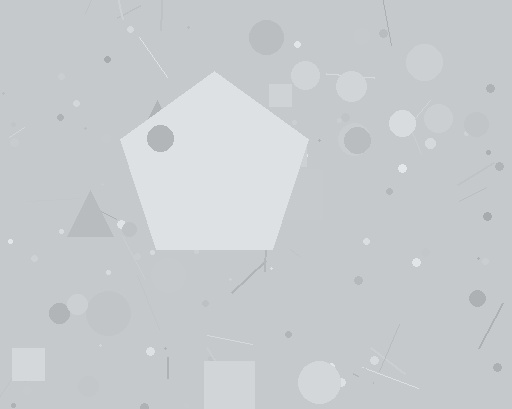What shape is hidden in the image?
A pentagon is hidden in the image.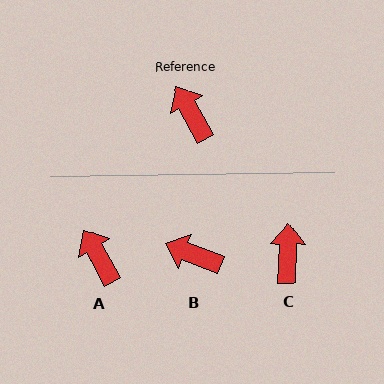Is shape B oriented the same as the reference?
No, it is off by about 40 degrees.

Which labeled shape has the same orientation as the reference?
A.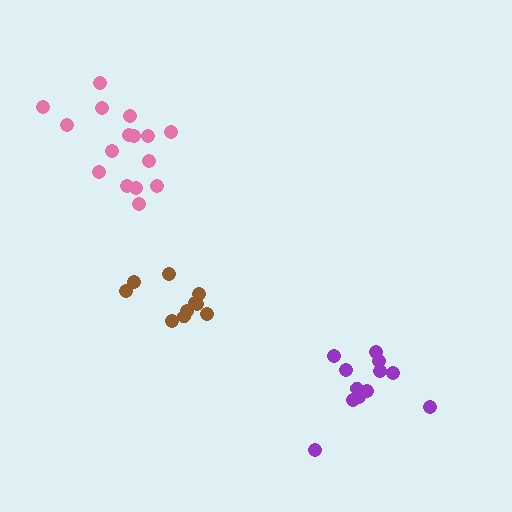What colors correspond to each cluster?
The clusters are colored: pink, brown, purple.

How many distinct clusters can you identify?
There are 3 distinct clusters.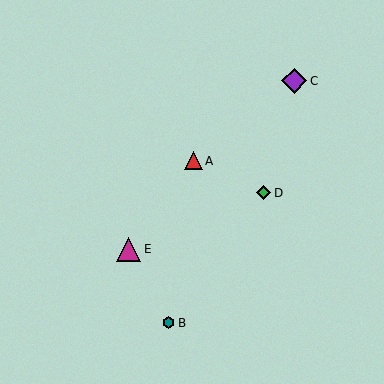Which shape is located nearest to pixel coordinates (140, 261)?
The magenta triangle (labeled E) at (129, 249) is nearest to that location.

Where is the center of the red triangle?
The center of the red triangle is at (193, 161).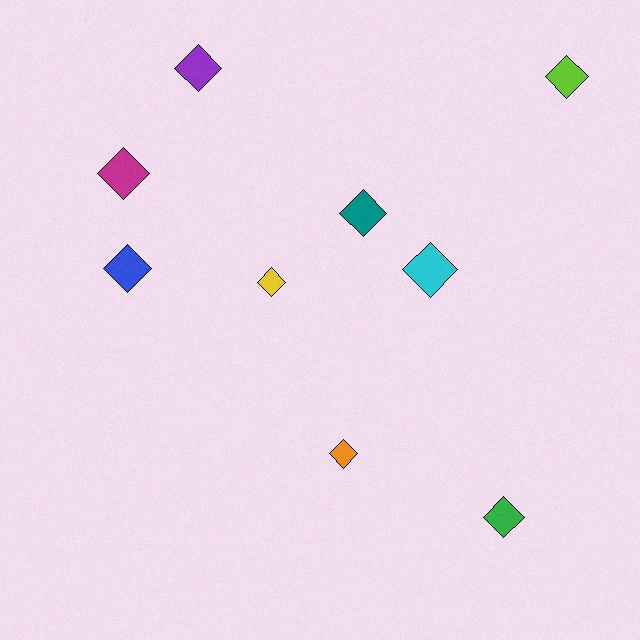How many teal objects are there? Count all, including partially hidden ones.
There is 1 teal object.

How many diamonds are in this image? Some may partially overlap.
There are 9 diamonds.